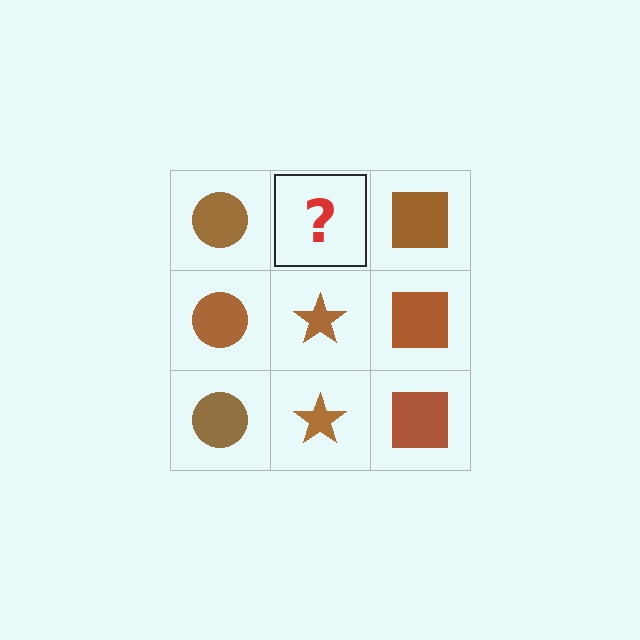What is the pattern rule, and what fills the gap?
The rule is that each column has a consistent shape. The gap should be filled with a brown star.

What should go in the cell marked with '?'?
The missing cell should contain a brown star.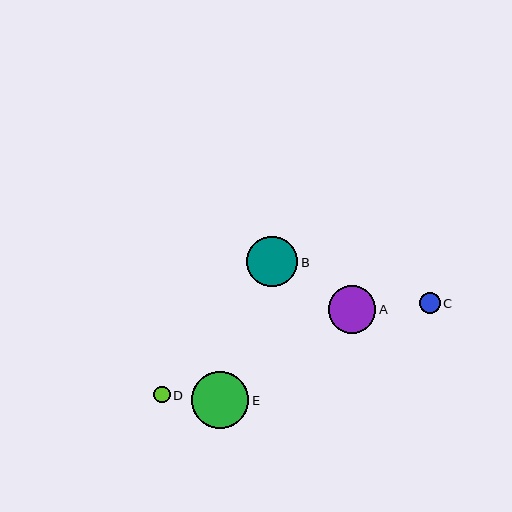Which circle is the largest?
Circle E is the largest with a size of approximately 57 pixels.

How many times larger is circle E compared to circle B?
Circle E is approximately 1.1 times the size of circle B.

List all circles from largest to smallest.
From largest to smallest: E, B, A, C, D.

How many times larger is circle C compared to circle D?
Circle C is approximately 1.2 times the size of circle D.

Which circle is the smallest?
Circle D is the smallest with a size of approximately 16 pixels.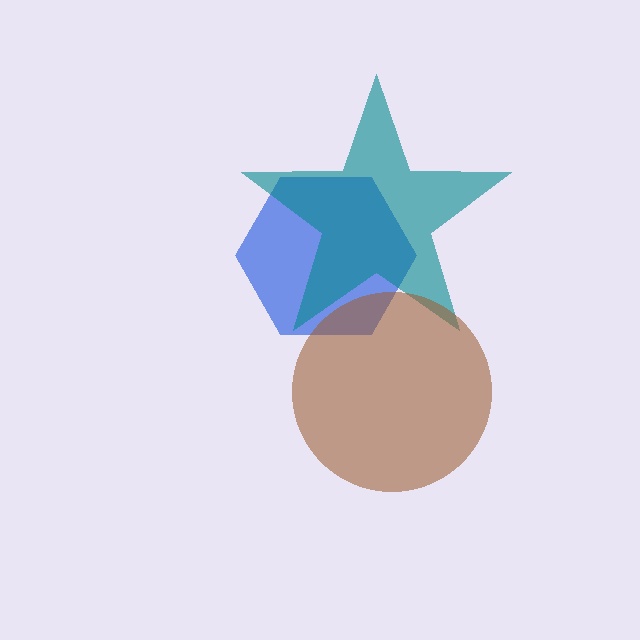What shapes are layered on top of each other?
The layered shapes are: a blue hexagon, a teal star, a brown circle.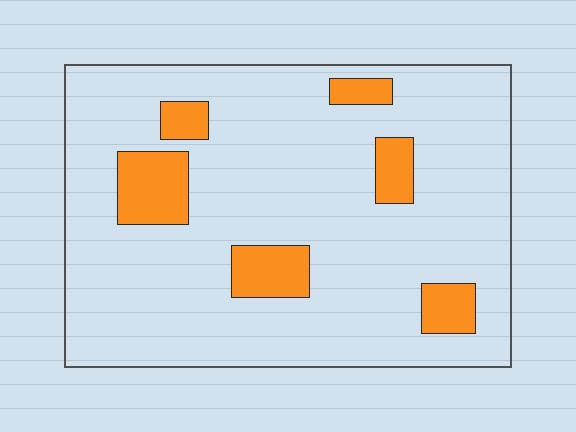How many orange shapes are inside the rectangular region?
6.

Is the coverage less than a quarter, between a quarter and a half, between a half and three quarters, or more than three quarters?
Less than a quarter.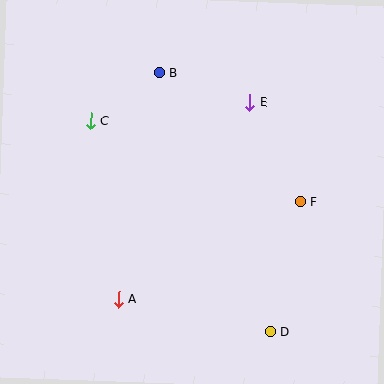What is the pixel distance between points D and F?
The distance between D and F is 133 pixels.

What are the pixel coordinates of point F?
Point F is at (300, 202).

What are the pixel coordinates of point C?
Point C is at (90, 121).